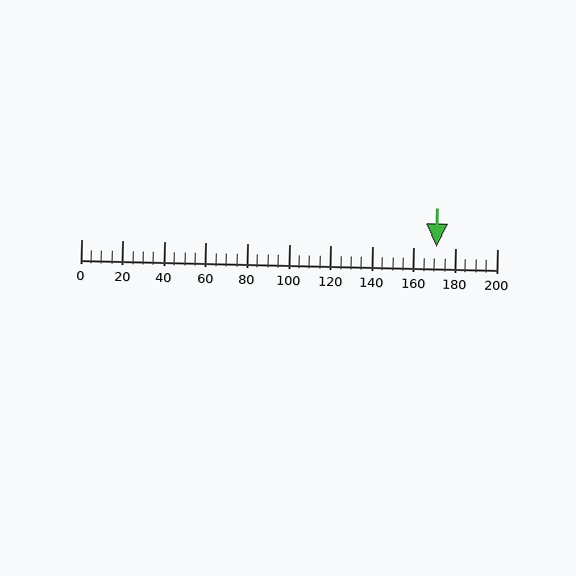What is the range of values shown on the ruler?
The ruler shows values from 0 to 200.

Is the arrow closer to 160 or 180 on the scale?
The arrow is closer to 180.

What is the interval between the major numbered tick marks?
The major tick marks are spaced 20 units apart.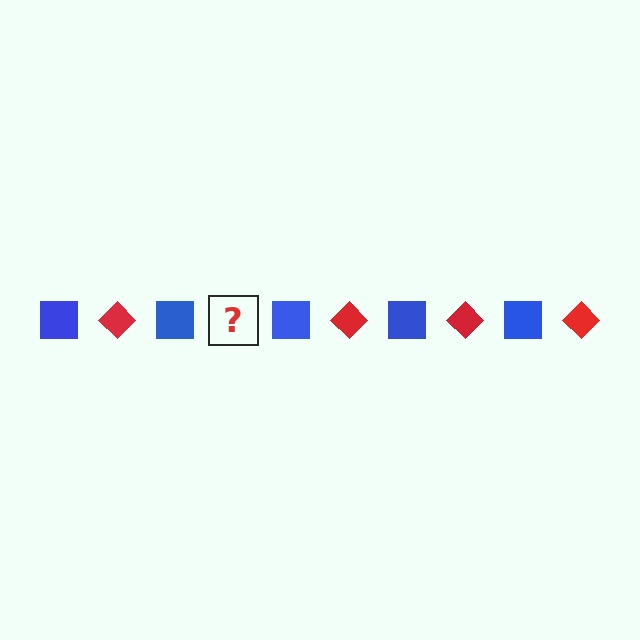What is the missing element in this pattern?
The missing element is a red diamond.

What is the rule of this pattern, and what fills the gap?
The rule is that the pattern alternates between blue square and red diamond. The gap should be filled with a red diamond.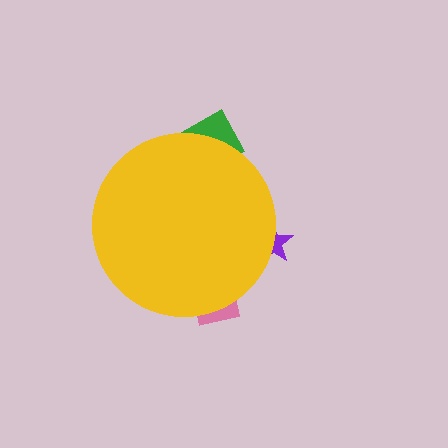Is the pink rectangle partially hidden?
Yes, the pink rectangle is partially hidden behind the yellow circle.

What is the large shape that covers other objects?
A yellow circle.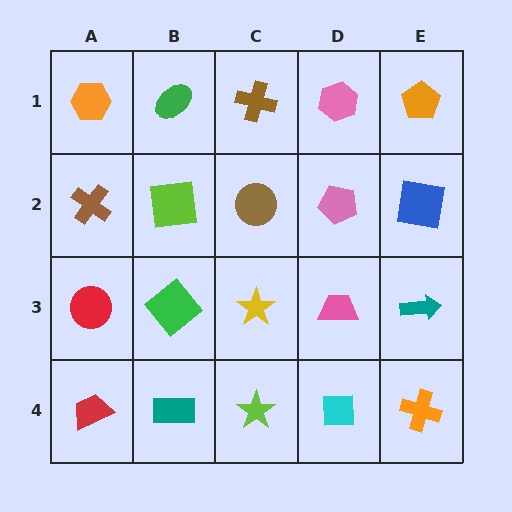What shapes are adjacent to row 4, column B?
A green diamond (row 3, column B), a red trapezoid (row 4, column A), a lime star (row 4, column C).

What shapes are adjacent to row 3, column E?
A blue square (row 2, column E), an orange cross (row 4, column E), a pink trapezoid (row 3, column D).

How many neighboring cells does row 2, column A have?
3.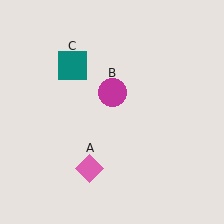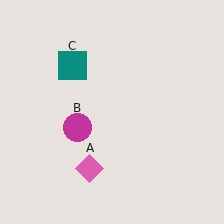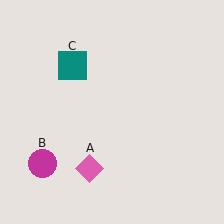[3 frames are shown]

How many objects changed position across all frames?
1 object changed position: magenta circle (object B).